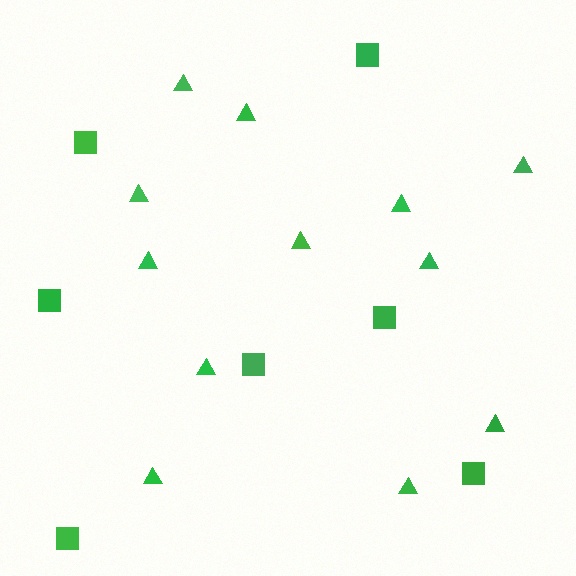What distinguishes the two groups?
There are 2 groups: one group of triangles (12) and one group of squares (7).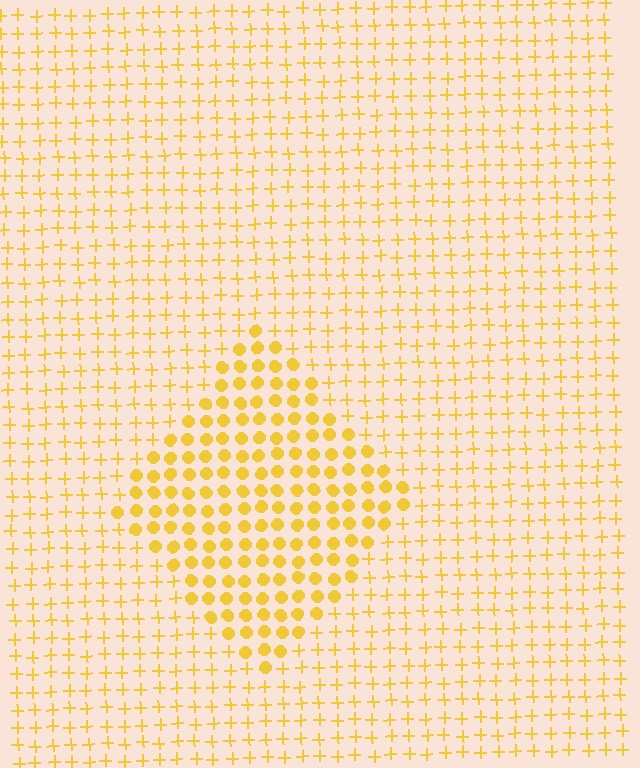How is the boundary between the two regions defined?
The boundary is defined by a change in element shape: circles inside vs. plus signs outside. All elements share the same color and spacing.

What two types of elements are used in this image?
The image uses circles inside the diamond region and plus signs outside it.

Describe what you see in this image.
The image is filled with small yellow elements arranged in a uniform grid. A diamond-shaped region contains circles, while the surrounding area contains plus signs. The boundary is defined purely by the change in element shape.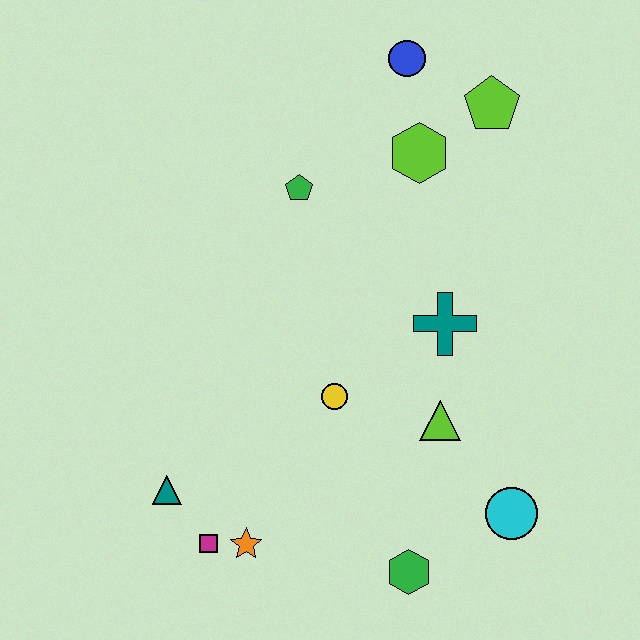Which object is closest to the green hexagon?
The cyan circle is closest to the green hexagon.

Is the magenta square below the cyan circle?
Yes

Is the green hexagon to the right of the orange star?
Yes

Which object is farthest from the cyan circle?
The blue circle is farthest from the cyan circle.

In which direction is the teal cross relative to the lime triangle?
The teal cross is above the lime triangle.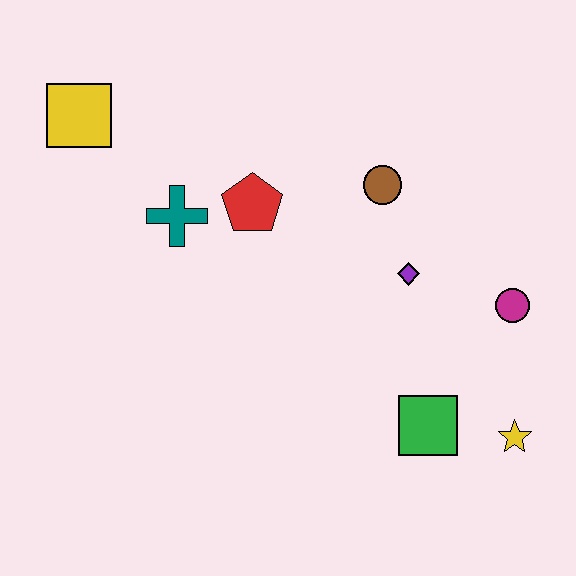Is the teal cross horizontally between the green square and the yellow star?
No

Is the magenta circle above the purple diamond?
No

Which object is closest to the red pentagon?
The teal cross is closest to the red pentagon.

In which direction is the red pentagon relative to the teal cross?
The red pentagon is to the right of the teal cross.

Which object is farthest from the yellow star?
The yellow square is farthest from the yellow star.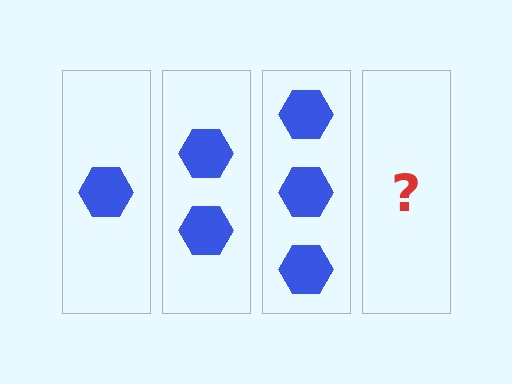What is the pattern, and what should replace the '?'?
The pattern is that each step adds one more hexagon. The '?' should be 4 hexagons.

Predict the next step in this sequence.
The next step is 4 hexagons.